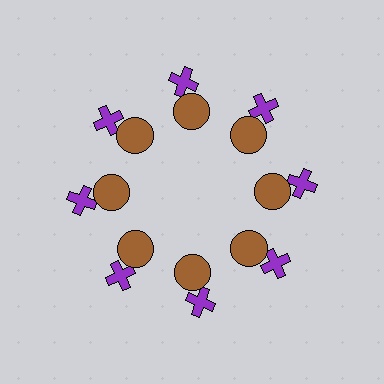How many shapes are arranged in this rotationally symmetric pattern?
There are 16 shapes, arranged in 8 groups of 2.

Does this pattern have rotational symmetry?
Yes, this pattern has 8-fold rotational symmetry. It looks the same after rotating 45 degrees around the center.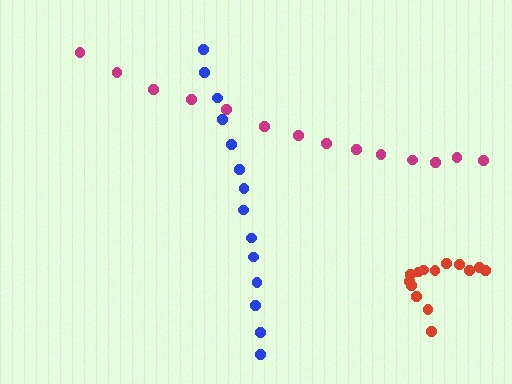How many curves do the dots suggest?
There are 3 distinct paths.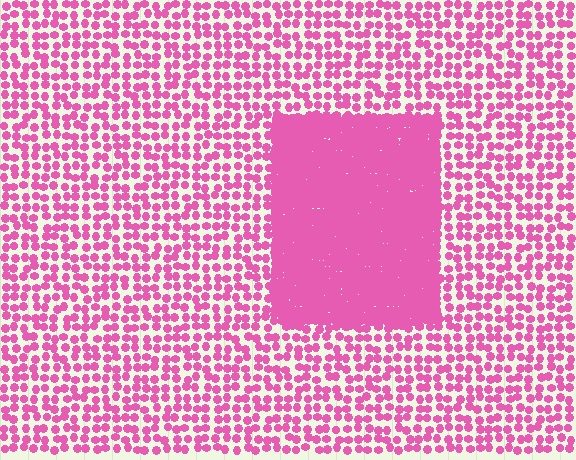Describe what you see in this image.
The image contains small pink elements arranged at two different densities. A rectangle-shaped region is visible where the elements are more densely packed than the surrounding area.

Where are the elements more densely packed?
The elements are more densely packed inside the rectangle boundary.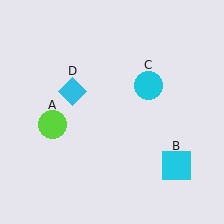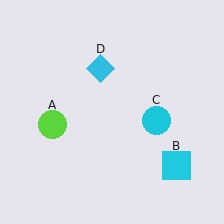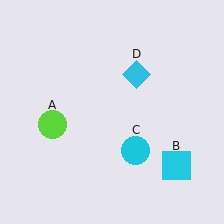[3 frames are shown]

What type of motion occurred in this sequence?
The cyan circle (object C), cyan diamond (object D) rotated clockwise around the center of the scene.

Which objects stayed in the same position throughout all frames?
Lime circle (object A) and cyan square (object B) remained stationary.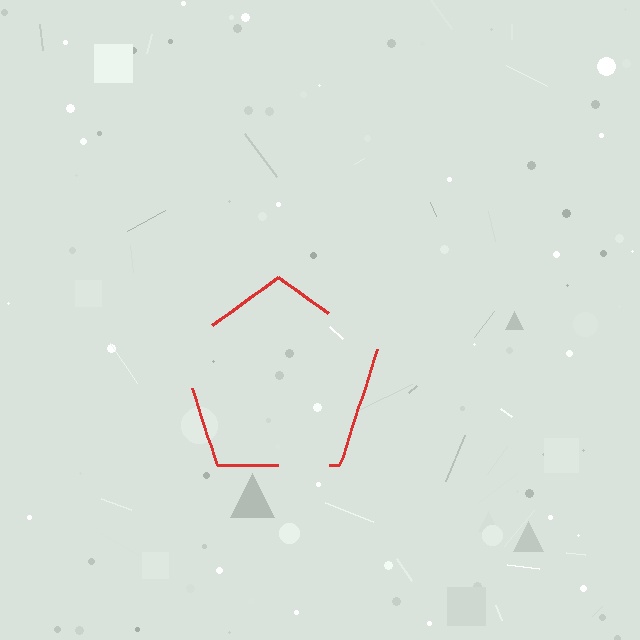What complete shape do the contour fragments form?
The contour fragments form a pentagon.